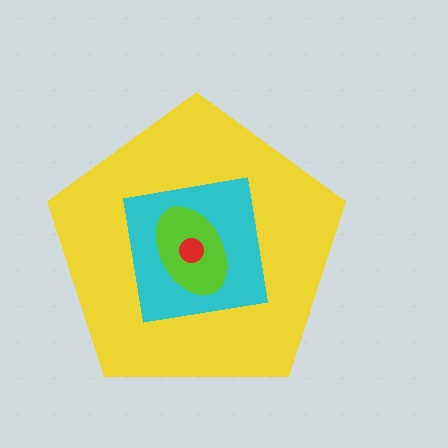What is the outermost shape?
The yellow pentagon.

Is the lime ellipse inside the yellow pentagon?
Yes.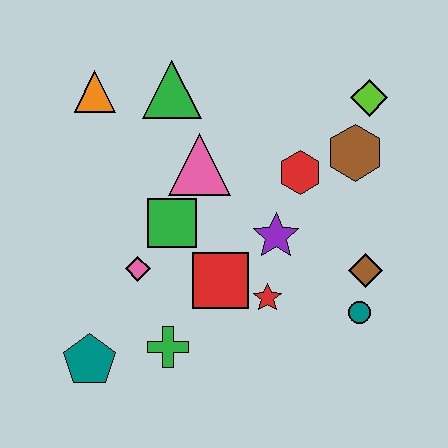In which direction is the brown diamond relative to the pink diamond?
The brown diamond is to the right of the pink diamond.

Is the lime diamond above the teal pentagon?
Yes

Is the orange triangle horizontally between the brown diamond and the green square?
No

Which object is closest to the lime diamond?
The brown hexagon is closest to the lime diamond.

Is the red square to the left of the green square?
No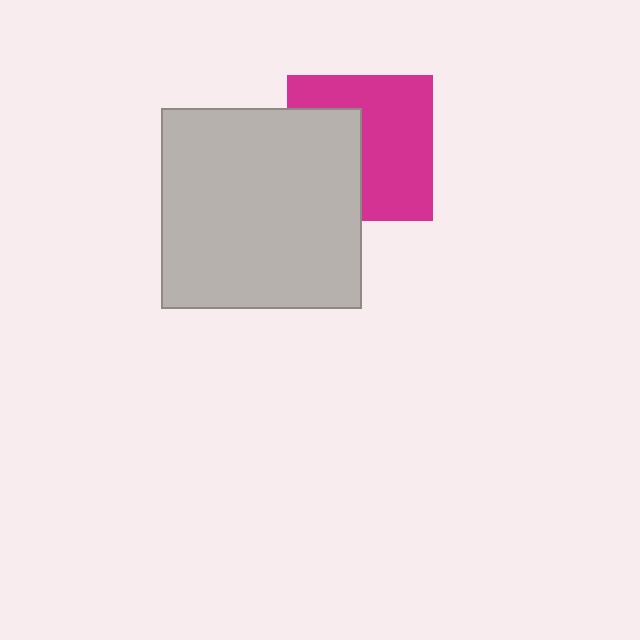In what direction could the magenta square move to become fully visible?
The magenta square could move right. That would shift it out from behind the light gray square entirely.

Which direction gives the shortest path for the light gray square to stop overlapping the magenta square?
Moving left gives the shortest separation.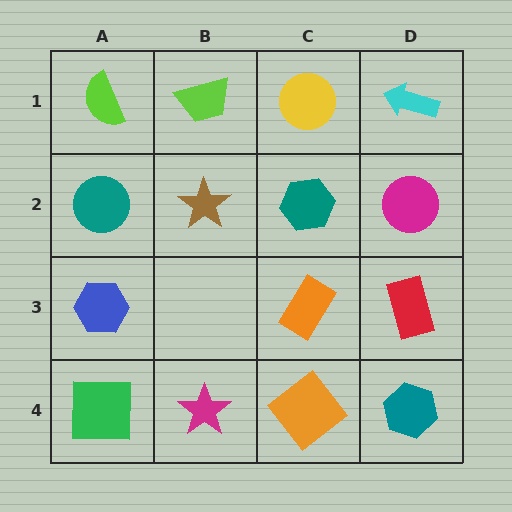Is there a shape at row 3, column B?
No, that cell is empty.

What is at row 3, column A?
A blue hexagon.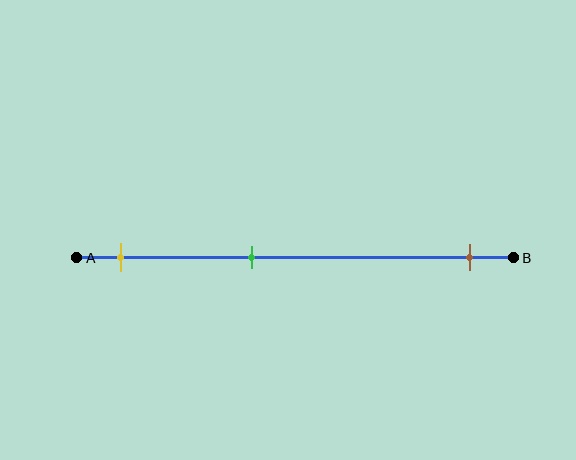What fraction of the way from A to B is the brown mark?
The brown mark is approximately 90% (0.9) of the way from A to B.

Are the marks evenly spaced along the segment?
No, the marks are not evenly spaced.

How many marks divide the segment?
There are 3 marks dividing the segment.